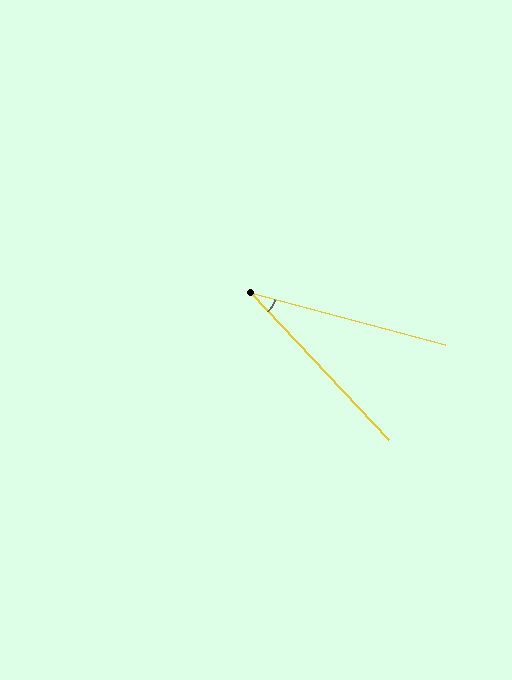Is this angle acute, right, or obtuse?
It is acute.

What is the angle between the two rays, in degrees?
Approximately 32 degrees.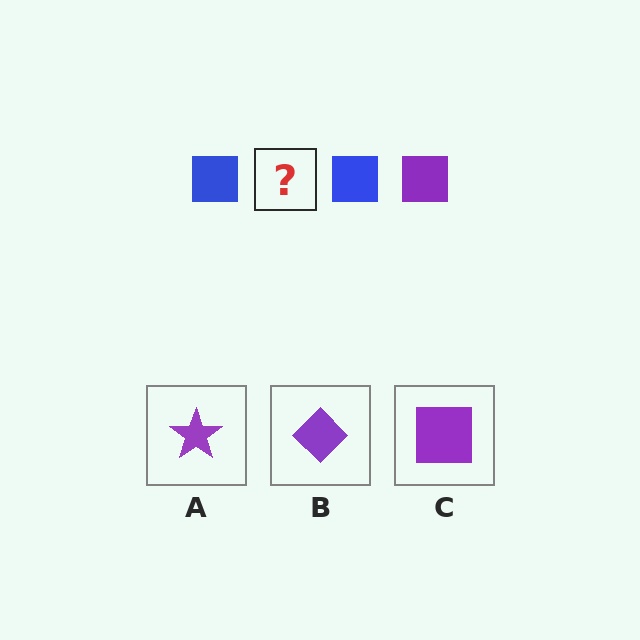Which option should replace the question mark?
Option C.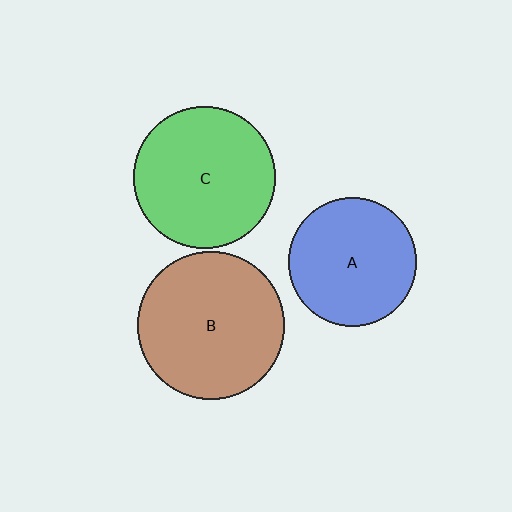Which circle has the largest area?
Circle B (brown).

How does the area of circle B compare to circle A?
Approximately 1.3 times.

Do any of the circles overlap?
No, none of the circles overlap.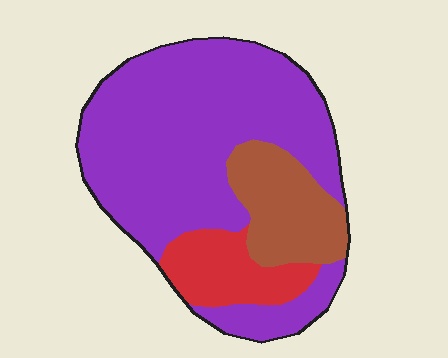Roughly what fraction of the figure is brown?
Brown covers roughly 20% of the figure.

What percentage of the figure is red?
Red takes up less than a quarter of the figure.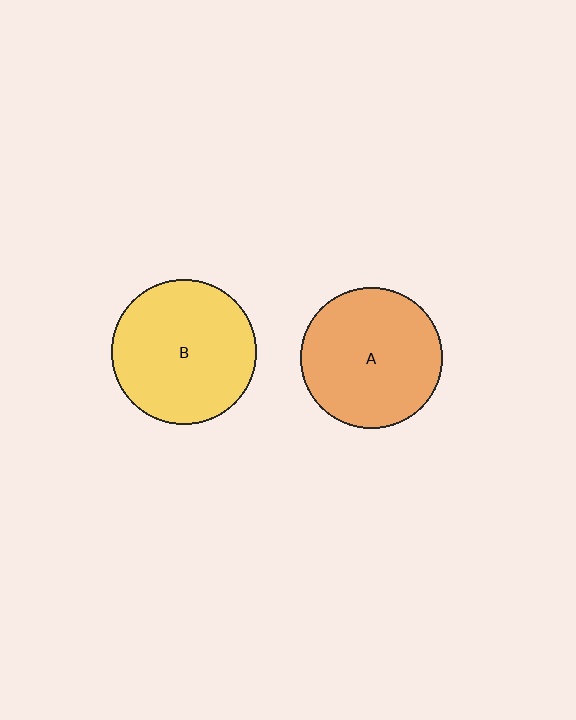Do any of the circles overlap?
No, none of the circles overlap.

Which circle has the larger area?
Circle B (yellow).